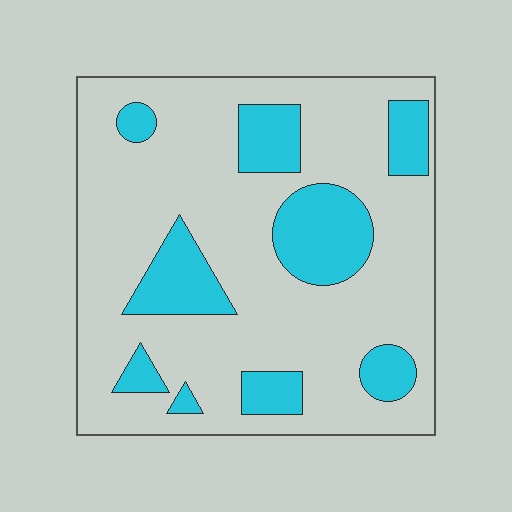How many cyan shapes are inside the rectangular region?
9.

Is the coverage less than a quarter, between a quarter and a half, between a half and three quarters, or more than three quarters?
Less than a quarter.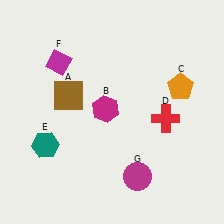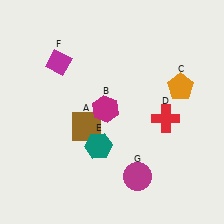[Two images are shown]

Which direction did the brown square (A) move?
The brown square (A) moved down.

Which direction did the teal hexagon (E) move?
The teal hexagon (E) moved right.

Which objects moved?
The objects that moved are: the brown square (A), the teal hexagon (E).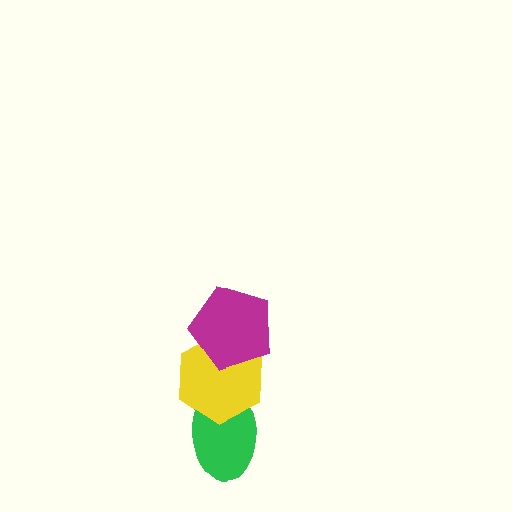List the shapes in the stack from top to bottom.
From top to bottom: the magenta pentagon, the yellow hexagon, the green ellipse.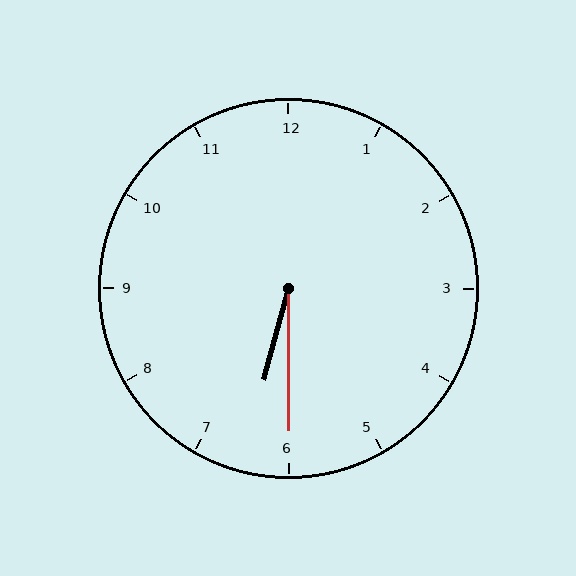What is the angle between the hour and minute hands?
Approximately 15 degrees.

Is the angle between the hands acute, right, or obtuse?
It is acute.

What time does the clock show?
6:30.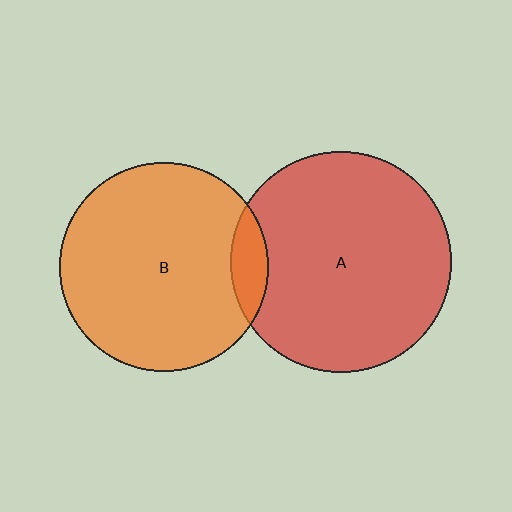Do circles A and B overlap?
Yes.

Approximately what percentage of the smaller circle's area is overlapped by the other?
Approximately 10%.